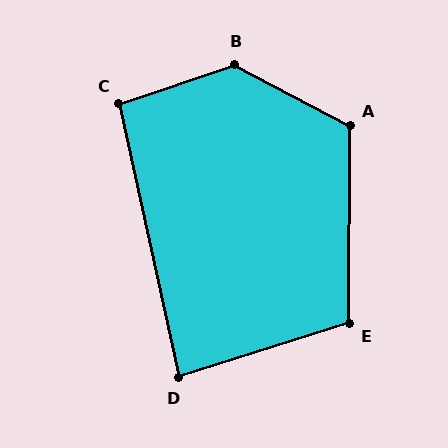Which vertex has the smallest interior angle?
D, at approximately 85 degrees.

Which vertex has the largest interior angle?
B, at approximately 133 degrees.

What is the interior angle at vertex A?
Approximately 118 degrees (obtuse).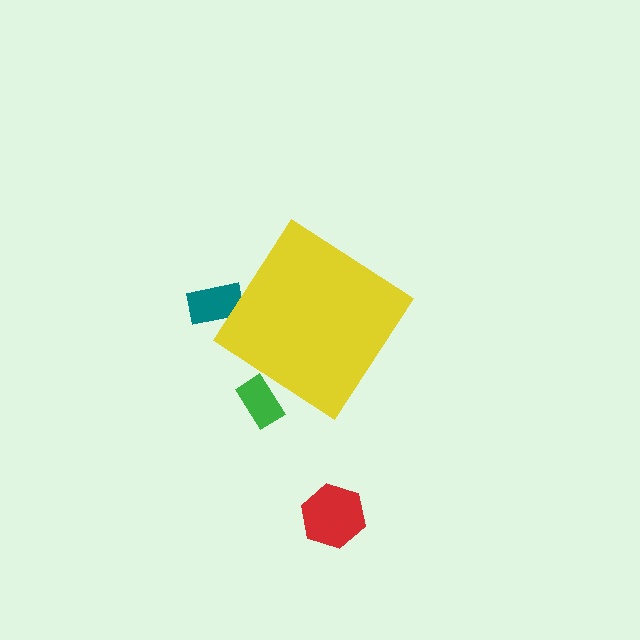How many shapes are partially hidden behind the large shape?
2 shapes are partially hidden.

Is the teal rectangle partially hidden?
Yes, the teal rectangle is partially hidden behind the yellow diamond.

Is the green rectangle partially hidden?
Yes, the green rectangle is partially hidden behind the yellow diamond.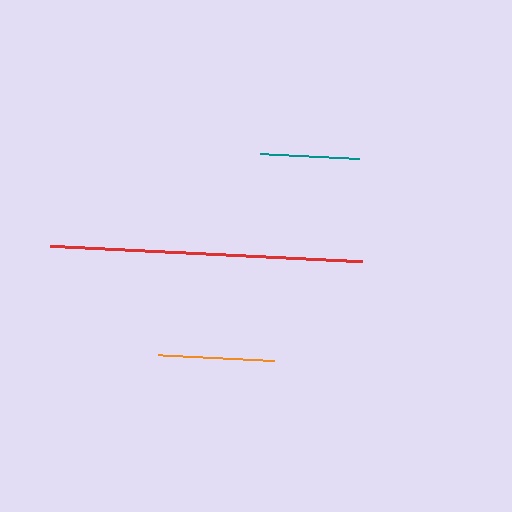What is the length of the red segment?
The red segment is approximately 312 pixels long.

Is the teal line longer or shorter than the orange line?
The orange line is longer than the teal line.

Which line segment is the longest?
The red line is the longest at approximately 312 pixels.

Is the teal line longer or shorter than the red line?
The red line is longer than the teal line.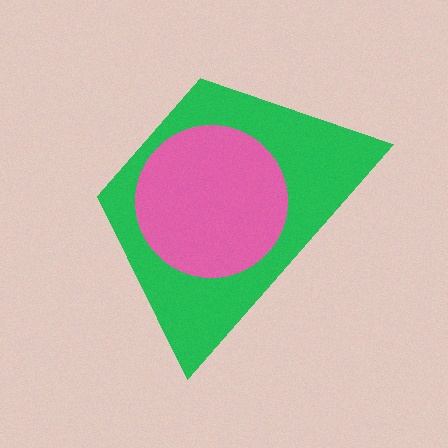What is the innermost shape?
The pink circle.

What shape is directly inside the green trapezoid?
The pink circle.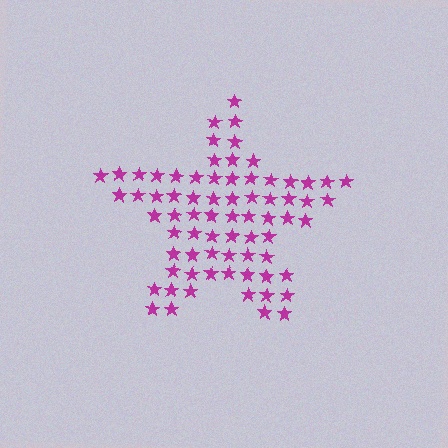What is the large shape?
The large shape is a star.